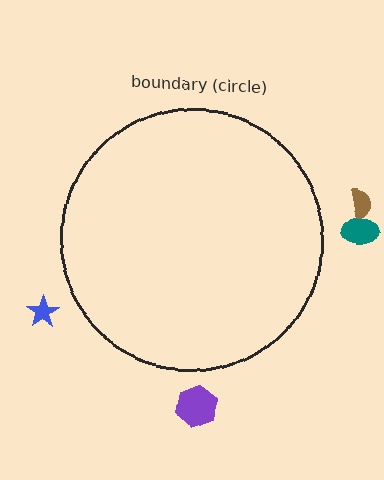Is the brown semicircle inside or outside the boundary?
Outside.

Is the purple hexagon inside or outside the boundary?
Outside.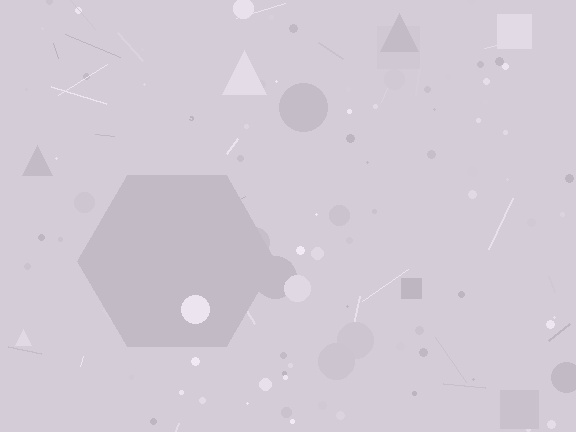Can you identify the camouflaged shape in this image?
The camouflaged shape is a hexagon.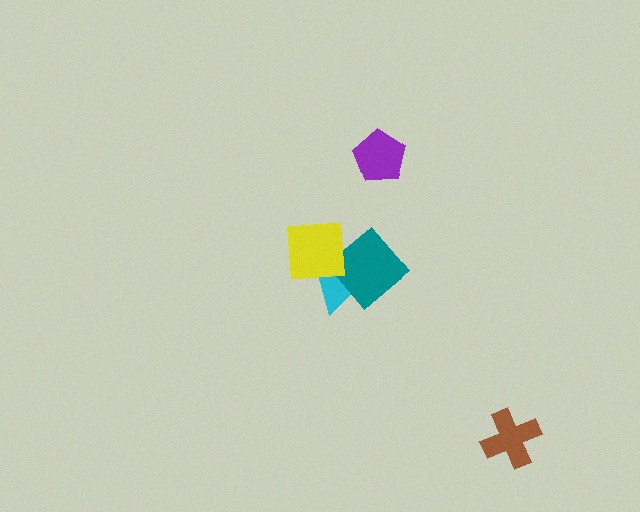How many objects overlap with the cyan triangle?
2 objects overlap with the cyan triangle.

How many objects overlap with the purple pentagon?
0 objects overlap with the purple pentagon.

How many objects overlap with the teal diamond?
2 objects overlap with the teal diamond.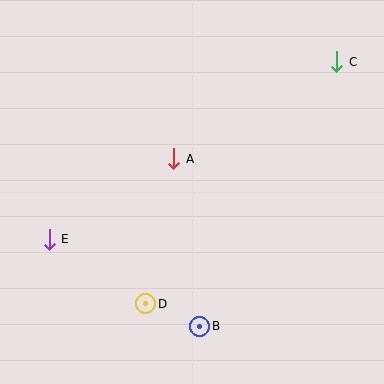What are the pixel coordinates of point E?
Point E is at (49, 239).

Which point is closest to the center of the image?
Point A at (174, 159) is closest to the center.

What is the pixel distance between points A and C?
The distance between A and C is 189 pixels.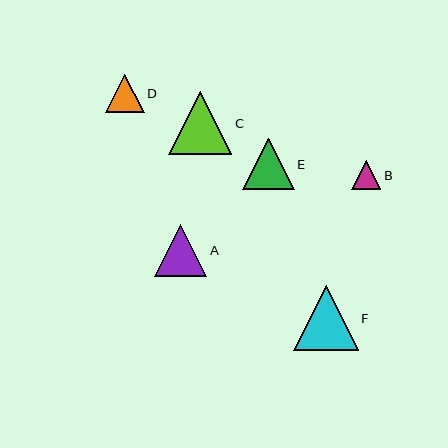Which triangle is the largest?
Triangle F is the largest with a size of approximately 65 pixels.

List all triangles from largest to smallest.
From largest to smallest: F, C, A, E, D, B.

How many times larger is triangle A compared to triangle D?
Triangle A is approximately 1.4 times the size of triangle D.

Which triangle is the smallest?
Triangle B is the smallest with a size of approximately 29 pixels.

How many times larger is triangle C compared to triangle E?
Triangle C is approximately 1.2 times the size of triangle E.